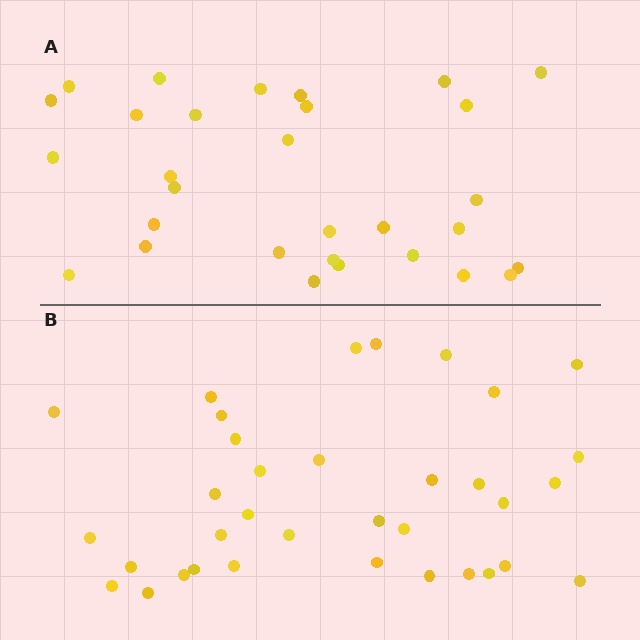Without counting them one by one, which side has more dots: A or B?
Region B (the bottom region) has more dots.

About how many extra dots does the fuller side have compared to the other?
Region B has about 5 more dots than region A.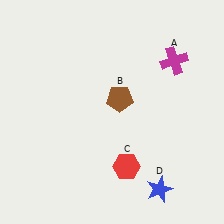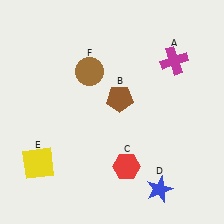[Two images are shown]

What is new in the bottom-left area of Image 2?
A yellow square (E) was added in the bottom-left area of Image 2.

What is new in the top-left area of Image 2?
A brown circle (F) was added in the top-left area of Image 2.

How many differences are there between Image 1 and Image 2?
There are 2 differences between the two images.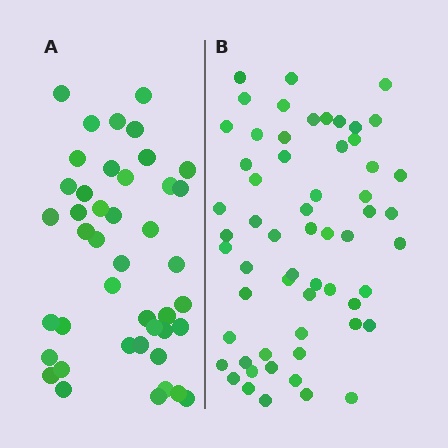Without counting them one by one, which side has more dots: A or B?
Region B (the right region) has more dots.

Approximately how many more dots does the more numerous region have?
Region B has approximately 15 more dots than region A.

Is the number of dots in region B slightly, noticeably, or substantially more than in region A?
Region B has noticeably more, but not dramatically so. The ratio is roughly 1.4 to 1.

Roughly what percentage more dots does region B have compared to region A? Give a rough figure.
About 35% more.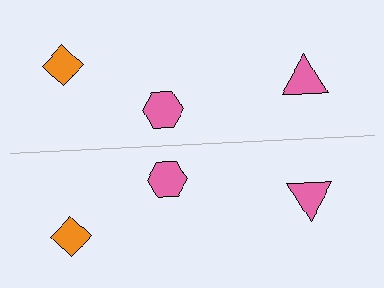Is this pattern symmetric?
Yes, this pattern has bilateral (reflection) symmetry.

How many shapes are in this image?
There are 6 shapes in this image.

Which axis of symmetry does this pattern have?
The pattern has a horizontal axis of symmetry running through the center of the image.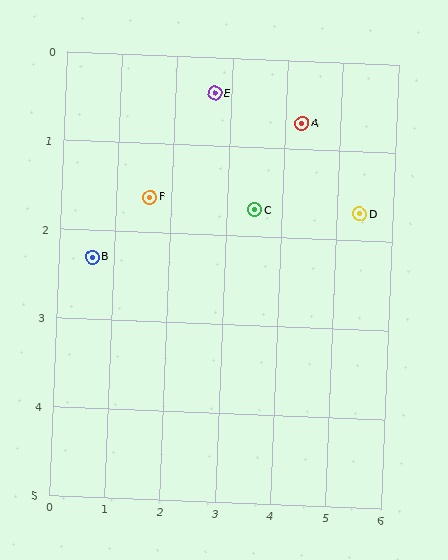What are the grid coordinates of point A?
Point A is at approximately (4.3, 0.7).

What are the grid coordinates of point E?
Point E is at approximately (2.7, 0.4).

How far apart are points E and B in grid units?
Points E and B are about 2.8 grid units apart.